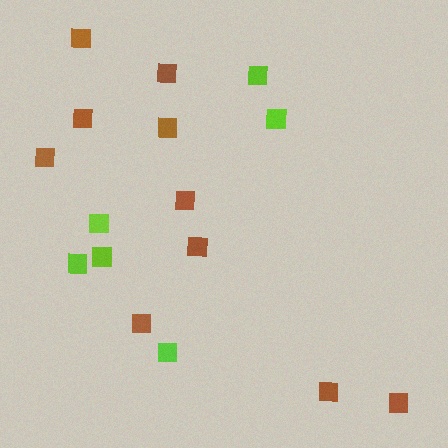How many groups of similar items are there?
There are 2 groups: one group of brown squares (10) and one group of lime squares (6).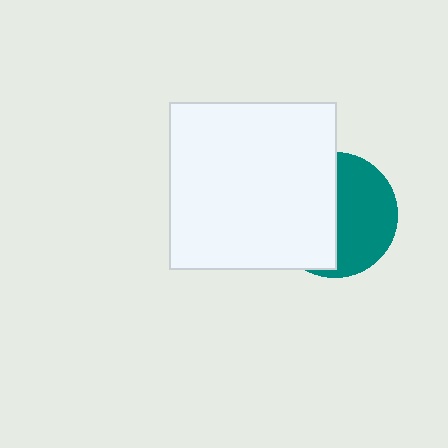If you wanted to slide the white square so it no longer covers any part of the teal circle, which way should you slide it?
Slide it left — that is the most direct way to separate the two shapes.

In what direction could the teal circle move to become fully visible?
The teal circle could move right. That would shift it out from behind the white square entirely.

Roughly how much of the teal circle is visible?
About half of it is visible (roughly 49%).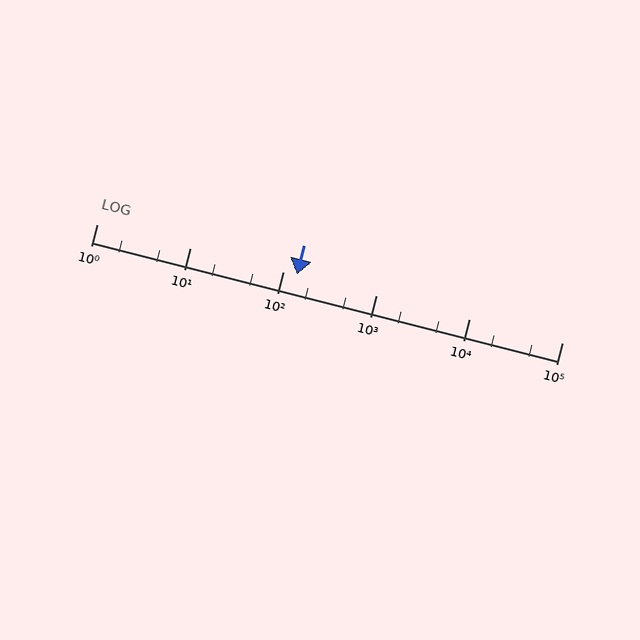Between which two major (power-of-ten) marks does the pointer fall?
The pointer is between 100 and 1000.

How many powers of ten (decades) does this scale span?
The scale spans 5 decades, from 1 to 100000.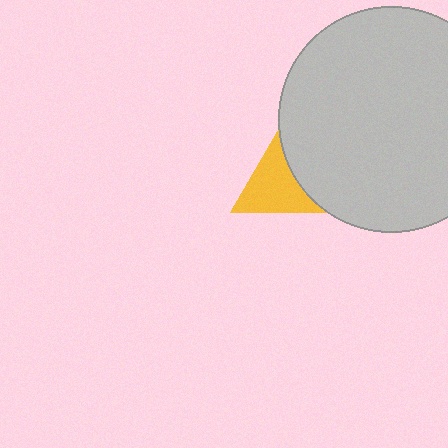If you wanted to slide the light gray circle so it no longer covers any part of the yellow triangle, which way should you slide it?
Slide it right — that is the most direct way to separate the two shapes.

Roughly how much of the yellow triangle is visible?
About half of it is visible (roughly 46%).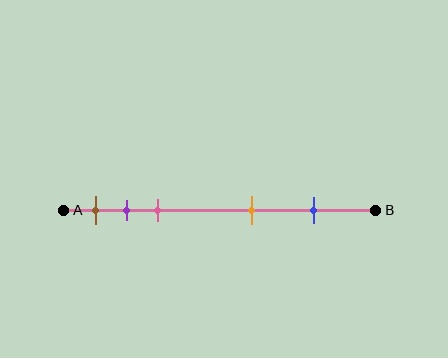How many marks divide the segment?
There are 5 marks dividing the segment.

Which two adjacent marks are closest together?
The purple and pink marks are the closest adjacent pair.